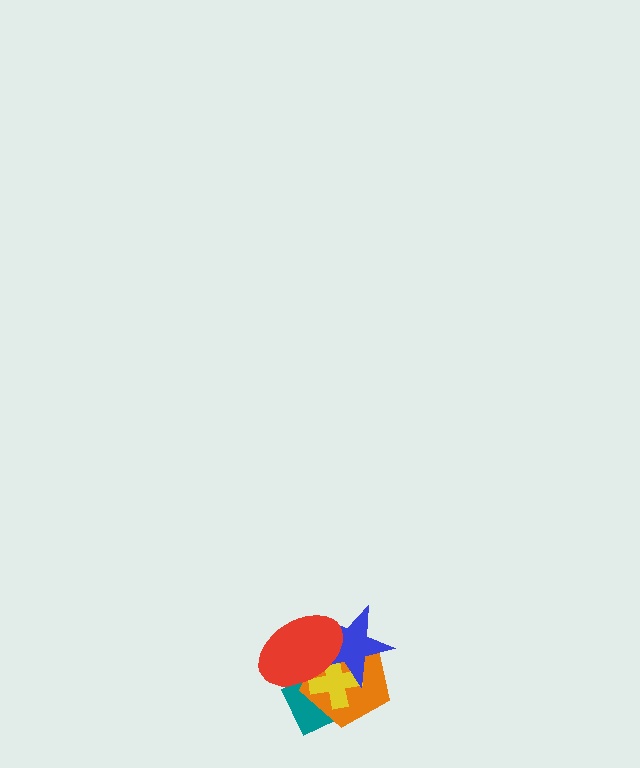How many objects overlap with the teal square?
3 objects overlap with the teal square.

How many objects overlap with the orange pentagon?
4 objects overlap with the orange pentagon.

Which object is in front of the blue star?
The red ellipse is in front of the blue star.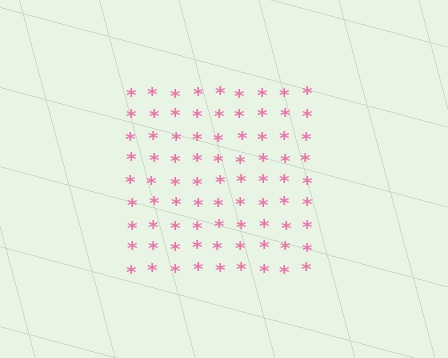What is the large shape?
The large shape is a square.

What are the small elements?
The small elements are asterisks.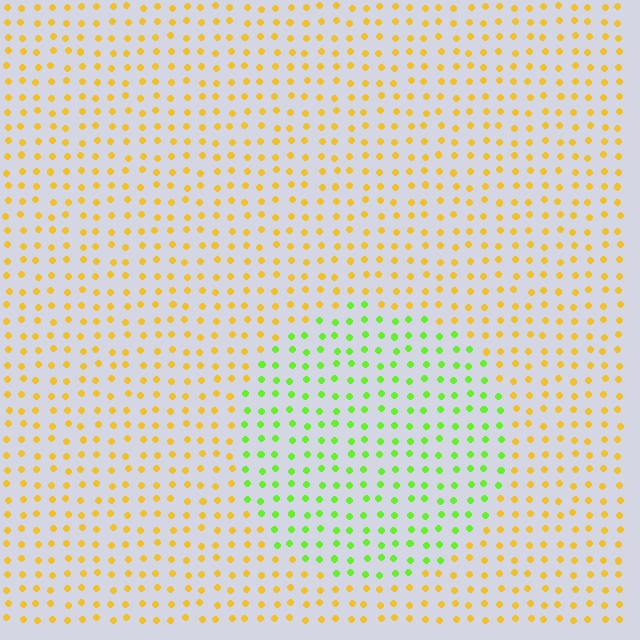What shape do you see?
I see a circle.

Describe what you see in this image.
The image is filled with small yellow elements in a uniform arrangement. A circle-shaped region is visible where the elements are tinted to a slightly different hue, forming a subtle color boundary.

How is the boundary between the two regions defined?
The boundary is defined purely by a slight shift in hue (about 57 degrees). Spacing, size, and orientation are identical on both sides.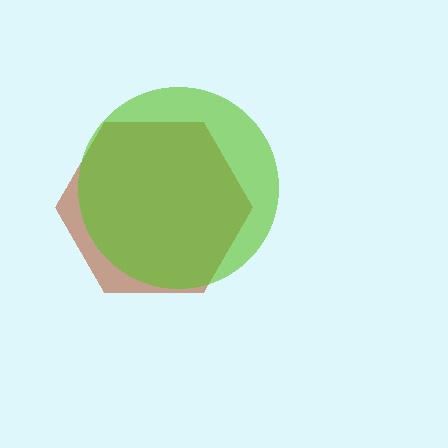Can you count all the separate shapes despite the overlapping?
Yes, there are 2 separate shapes.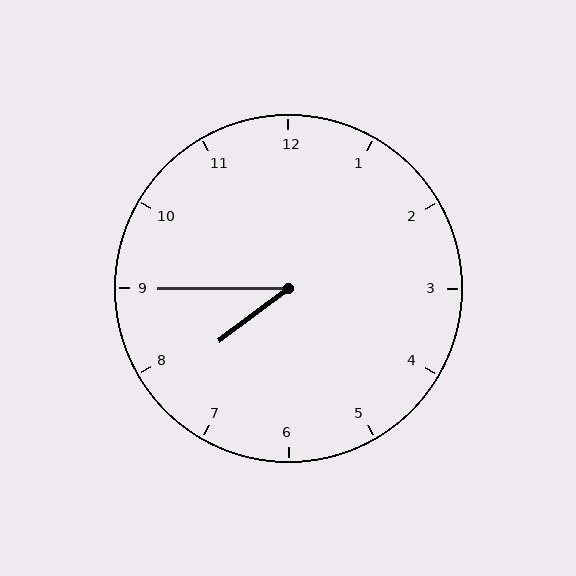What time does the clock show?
7:45.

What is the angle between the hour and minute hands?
Approximately 38 degrees.